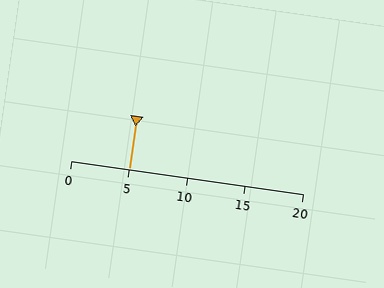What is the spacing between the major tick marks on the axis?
The major ticks are spaced 5 apart.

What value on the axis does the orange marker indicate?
The marker indicates approximately 5.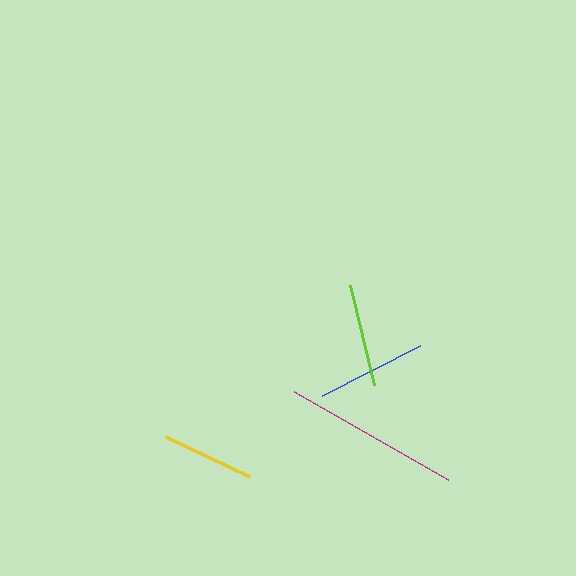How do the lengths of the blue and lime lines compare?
The blue and lime lines are approximately the same length.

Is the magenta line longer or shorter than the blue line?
The magenta line is longer than the blue line.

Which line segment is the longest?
The magenta line is the longest at approximately 177 pixels.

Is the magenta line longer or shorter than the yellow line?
The magenta line is longer than the yellow line.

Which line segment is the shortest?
The yellow line is the shortest at approximately 93 pixels.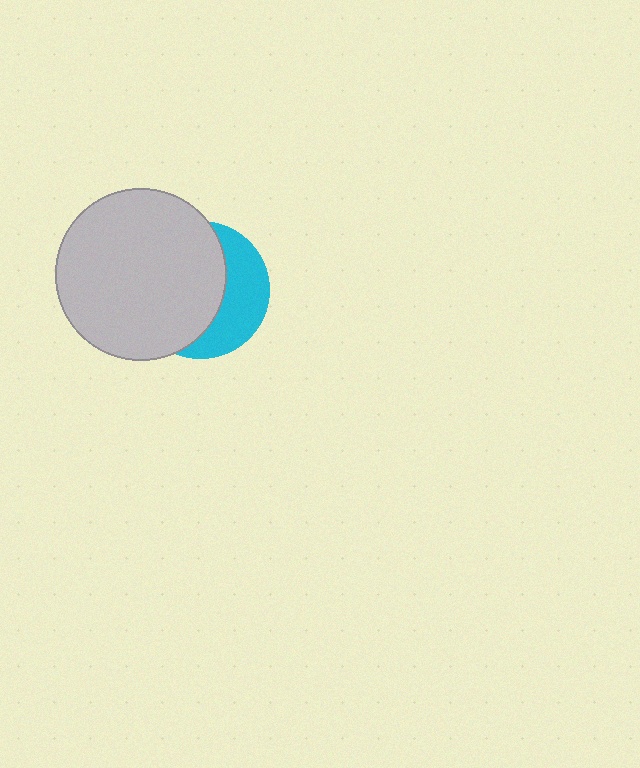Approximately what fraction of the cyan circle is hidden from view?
Roughly 63% of the cyan circle is hidden behind the light gray circle.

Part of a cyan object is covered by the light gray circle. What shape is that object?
It is a circle.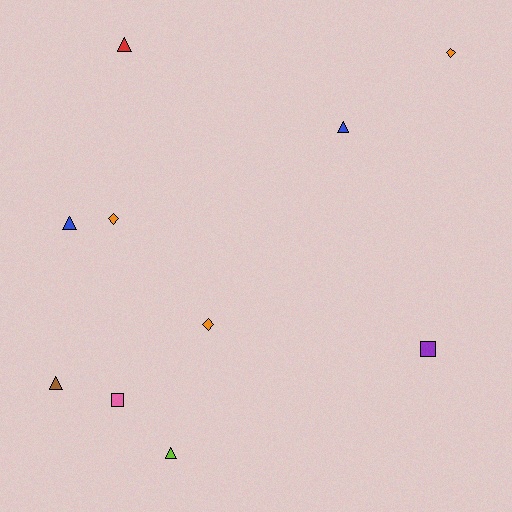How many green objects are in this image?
There are no green objects.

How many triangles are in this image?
There are 5 triangles.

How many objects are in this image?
There are 10 objects.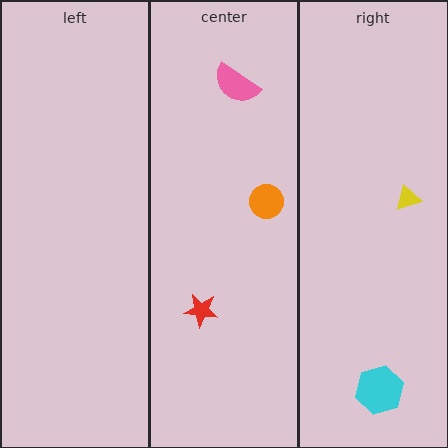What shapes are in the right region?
The cyan hexagon, the yellow triangle.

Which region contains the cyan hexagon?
The right region.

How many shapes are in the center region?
3.